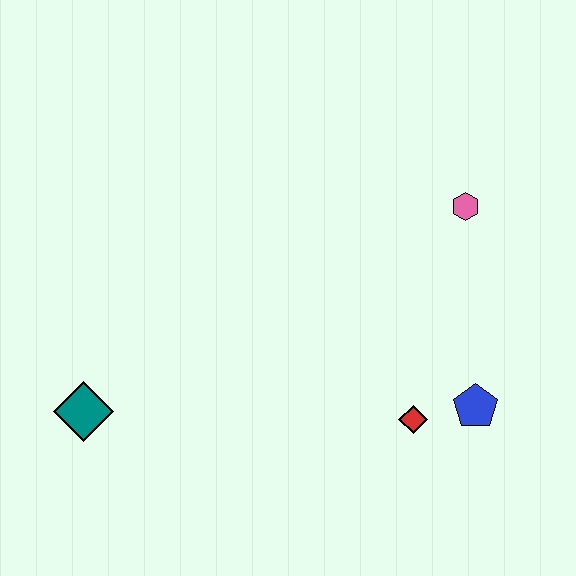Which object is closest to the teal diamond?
The red diamond is closest to the teal diamond.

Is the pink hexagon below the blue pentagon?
No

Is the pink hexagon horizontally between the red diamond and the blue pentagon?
Yes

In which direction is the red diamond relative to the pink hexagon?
The red diamond is below the pink hexagon.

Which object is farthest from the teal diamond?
The pink hexagon is farthest from the teal diamond.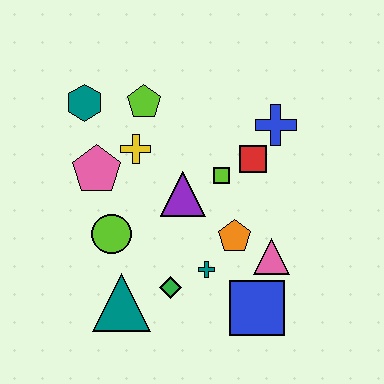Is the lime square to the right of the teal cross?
Yes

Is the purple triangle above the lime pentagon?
No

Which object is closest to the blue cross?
The red square is closest to the blue cross.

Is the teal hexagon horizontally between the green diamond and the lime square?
No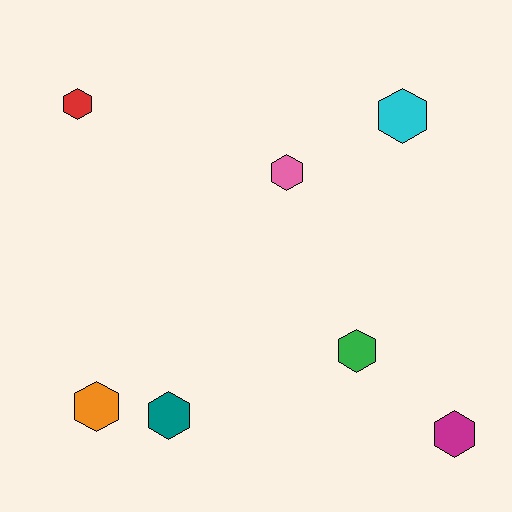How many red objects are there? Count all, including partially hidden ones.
There is 1 red object.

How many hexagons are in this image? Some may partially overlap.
There are 7 hexagons.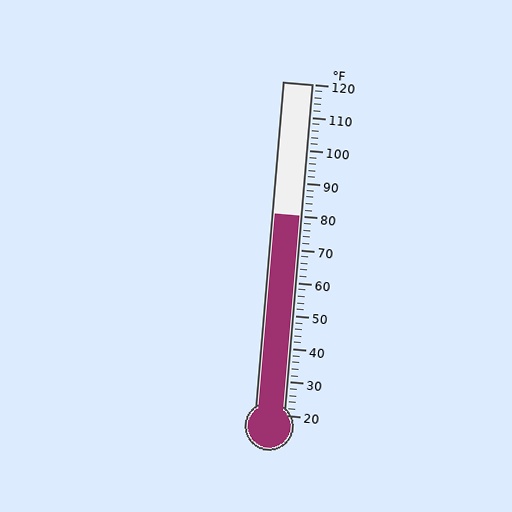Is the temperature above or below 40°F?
The temperature is above 40°F.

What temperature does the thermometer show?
The thermometer shows approximately 80°F.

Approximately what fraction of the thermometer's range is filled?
The thermometer is filled to approximately 60% of its range.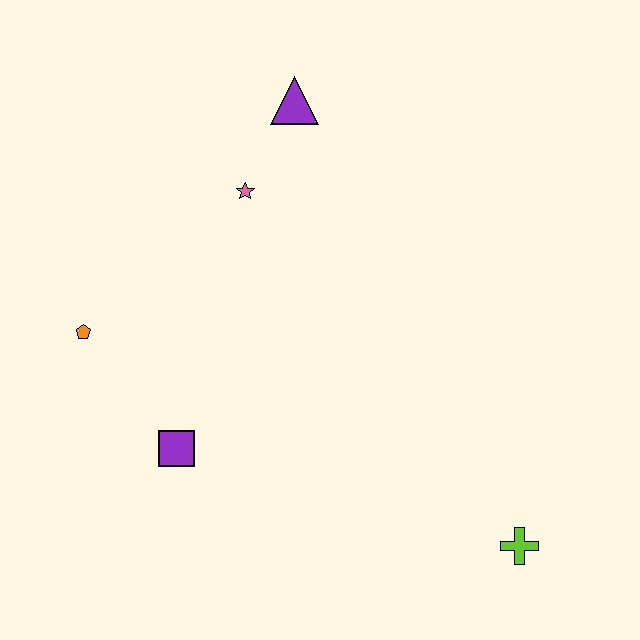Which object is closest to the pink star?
The purple triangle is closest to the pink star.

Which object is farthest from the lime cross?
The purple triangle is farthest from the lime cross.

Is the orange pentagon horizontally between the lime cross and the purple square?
No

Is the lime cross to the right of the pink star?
Yes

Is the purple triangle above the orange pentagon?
Yes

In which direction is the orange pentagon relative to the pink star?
The orange pentagon is to the left of the pink star.